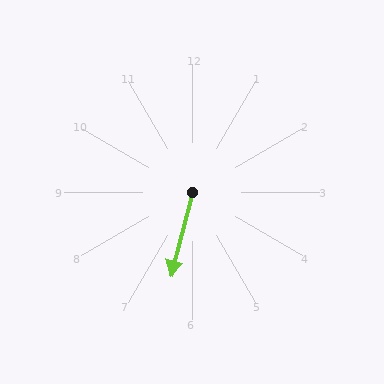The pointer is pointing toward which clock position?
Roughly 6 o'clock.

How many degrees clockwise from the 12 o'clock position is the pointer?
Approximately 195 degrees.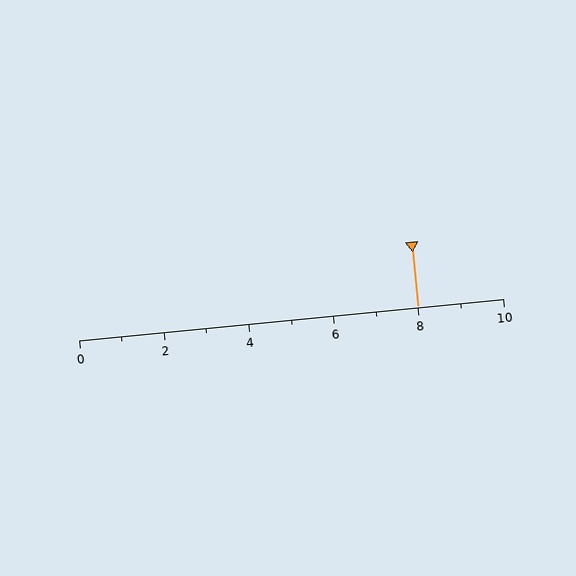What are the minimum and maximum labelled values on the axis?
The axis runs from 0 to 10.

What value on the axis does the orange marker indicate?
The marker indicates approximately 8.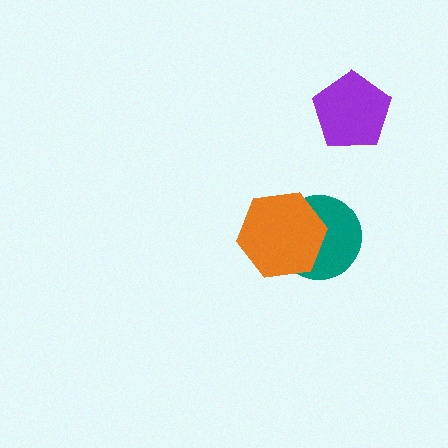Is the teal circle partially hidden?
Yes, it is partially covered by another shape.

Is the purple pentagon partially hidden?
No, no other shape covers it.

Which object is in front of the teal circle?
The orange hexagon is in front of the teal circle.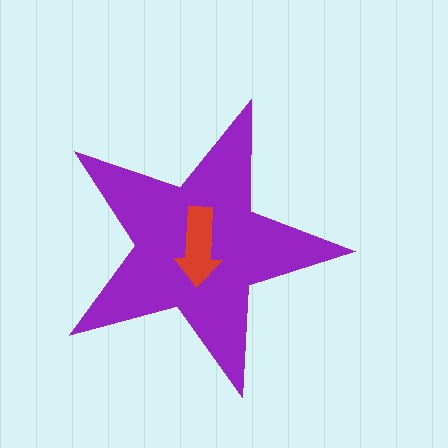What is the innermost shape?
The red arrow.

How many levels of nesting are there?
2.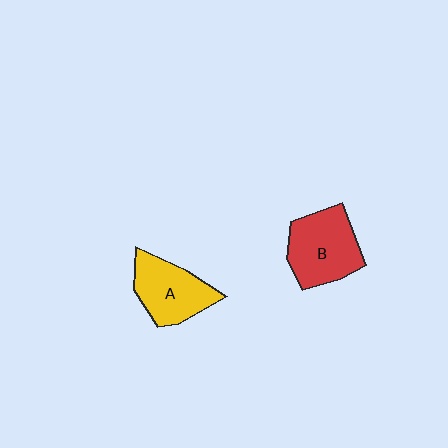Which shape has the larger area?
Shape B (red).